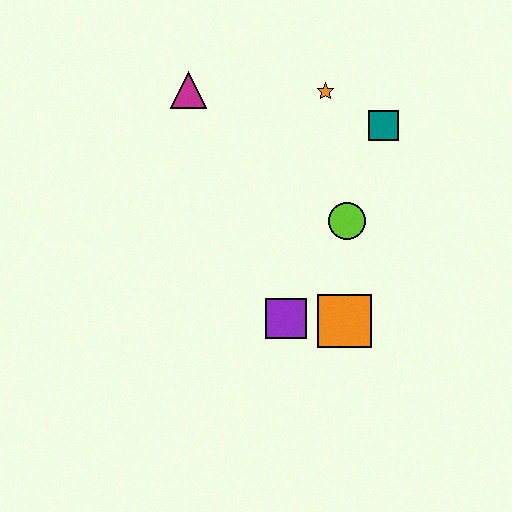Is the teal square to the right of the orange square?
Yes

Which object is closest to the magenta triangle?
The orange star is closest to the magenta triangle.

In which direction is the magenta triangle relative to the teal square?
The magenta triangle is to the left of the teal square.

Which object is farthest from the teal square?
The purple square is farthest from the teal square.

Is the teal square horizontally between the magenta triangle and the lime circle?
No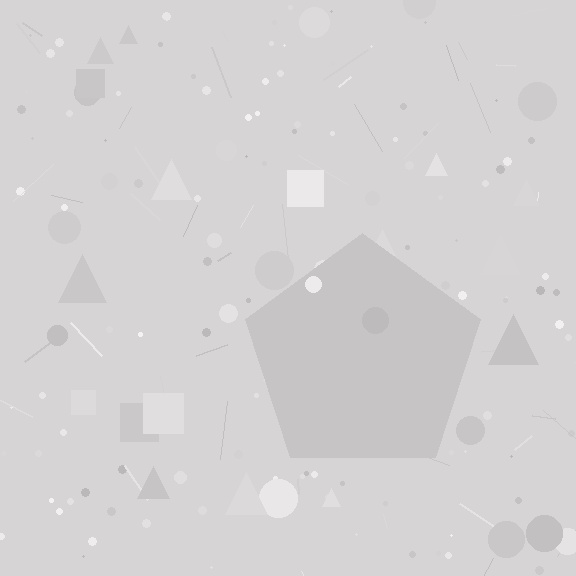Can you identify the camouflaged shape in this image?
The camouflaged shape is a pentagon.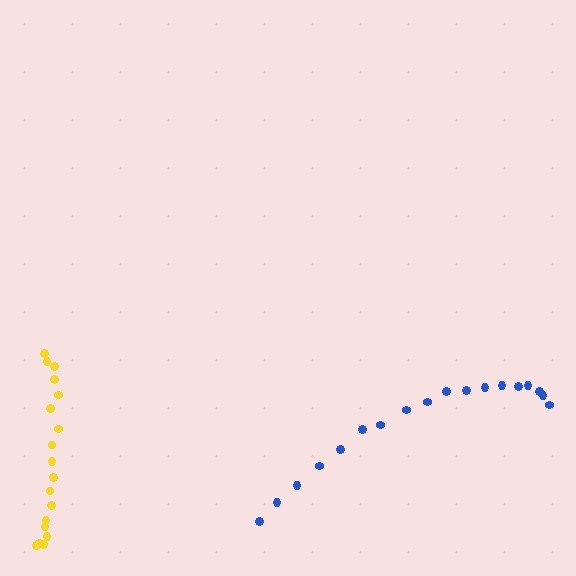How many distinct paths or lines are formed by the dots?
There are 2 distinct paths.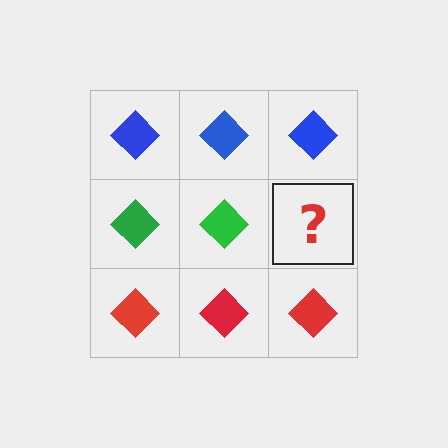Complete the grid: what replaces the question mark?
The question mark should be replaced with a green diamond.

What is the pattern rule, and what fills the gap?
The rule is that each row has a consistent color. The gap should be filled with a green diamond.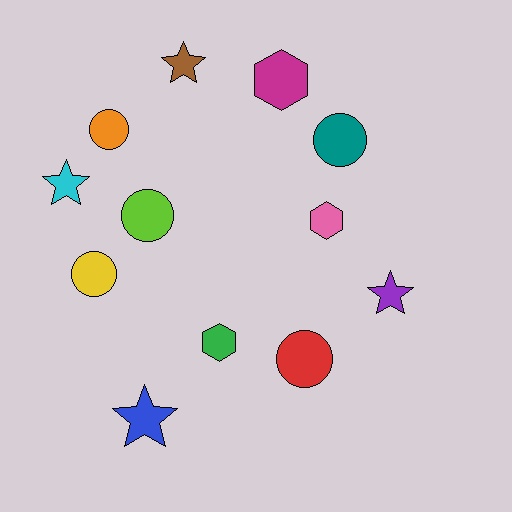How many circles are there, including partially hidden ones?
There are 5 circles.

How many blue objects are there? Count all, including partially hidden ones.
There is 1 blue object.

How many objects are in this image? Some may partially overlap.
There are 12 objects.